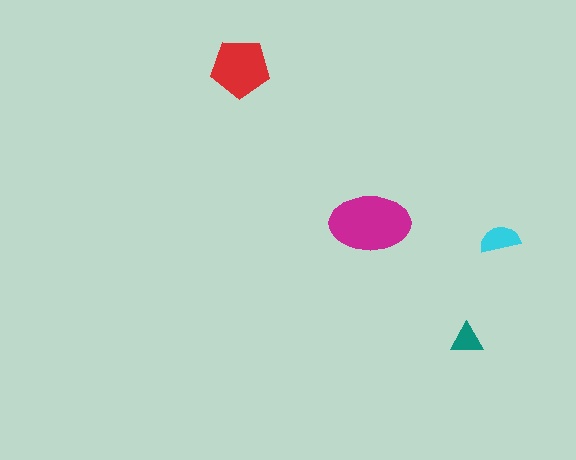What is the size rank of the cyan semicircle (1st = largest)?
3rd.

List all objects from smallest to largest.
The teal triangle, the cyan semicircle, the red pentagon, the magenta ellipse.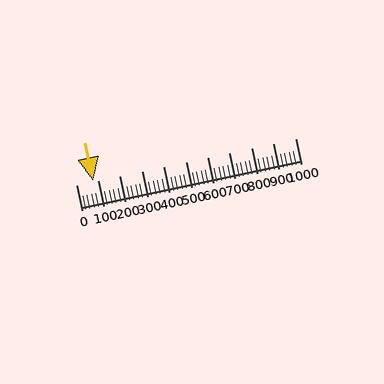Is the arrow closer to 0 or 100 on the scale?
The arrow is closer to 100.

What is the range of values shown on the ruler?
The ruler shows values from 0 to 1000.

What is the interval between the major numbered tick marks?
The major tick marks are spaced 100 units apart.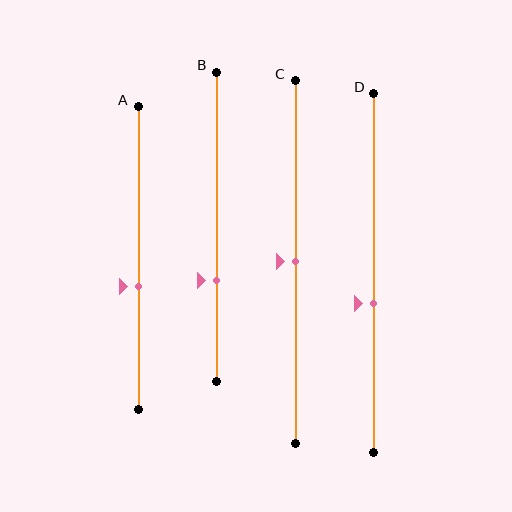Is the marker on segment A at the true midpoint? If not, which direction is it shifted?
No, the marker on segment A is shifted downward by about 9% of the segment length.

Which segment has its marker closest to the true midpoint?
Segment C has its marker closest to the true midpoint.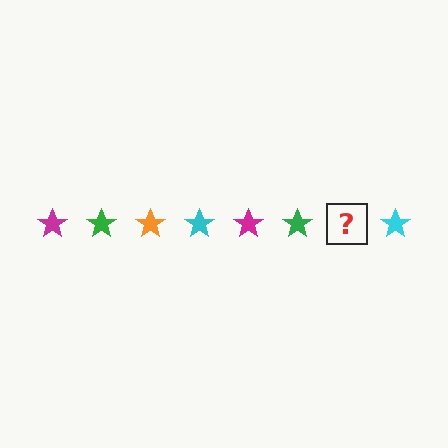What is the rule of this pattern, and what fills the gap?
The rule is that the pattern cycles through magenta, green, orange, cyan stars. The gap should be filled with an orange star.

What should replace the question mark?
The question mark should be replaced with an orange star.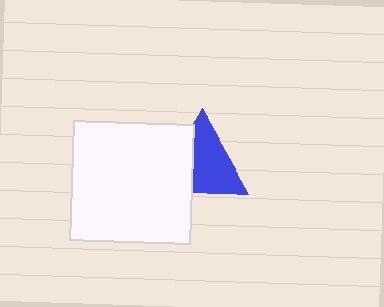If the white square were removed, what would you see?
You would see the complete blue triangle.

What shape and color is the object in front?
The object in front is a white square.